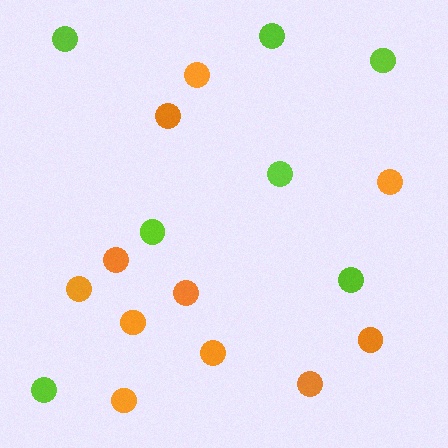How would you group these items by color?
There are 2 groups: one group of orange circles (11) and one group of lime circles (7).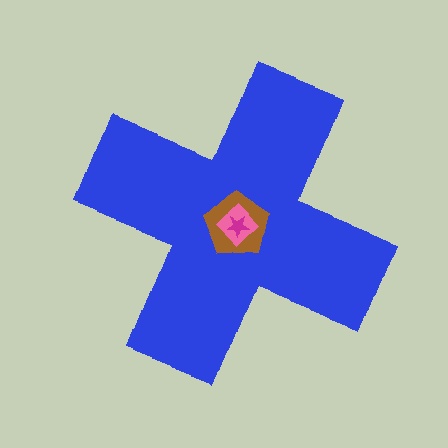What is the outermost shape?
The blue cross.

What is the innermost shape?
The magenta star.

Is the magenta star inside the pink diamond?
Yes.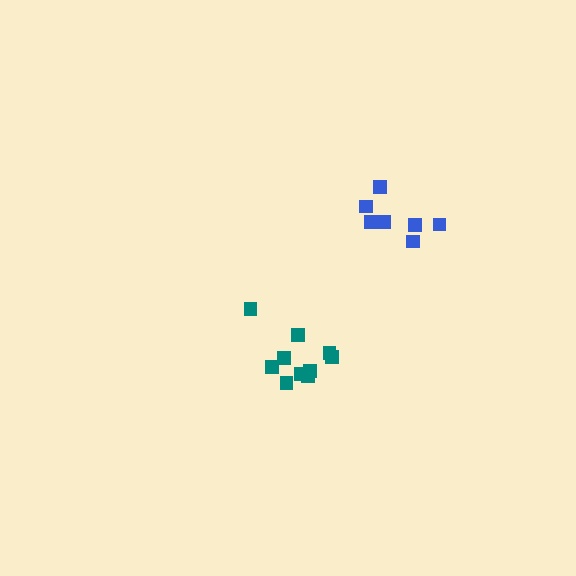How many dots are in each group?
Group 1: 10 dots, Group 2: 7 dots (17 total).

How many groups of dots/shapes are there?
There are 2 groups.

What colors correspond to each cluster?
The clusters are colored: teal, blue.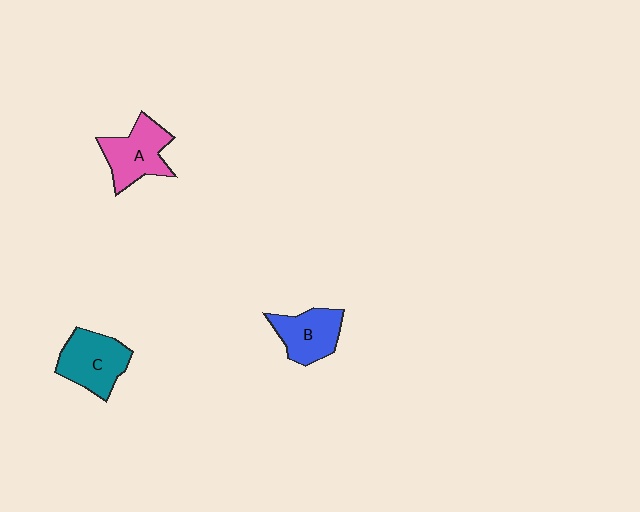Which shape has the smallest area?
Shape B (blue).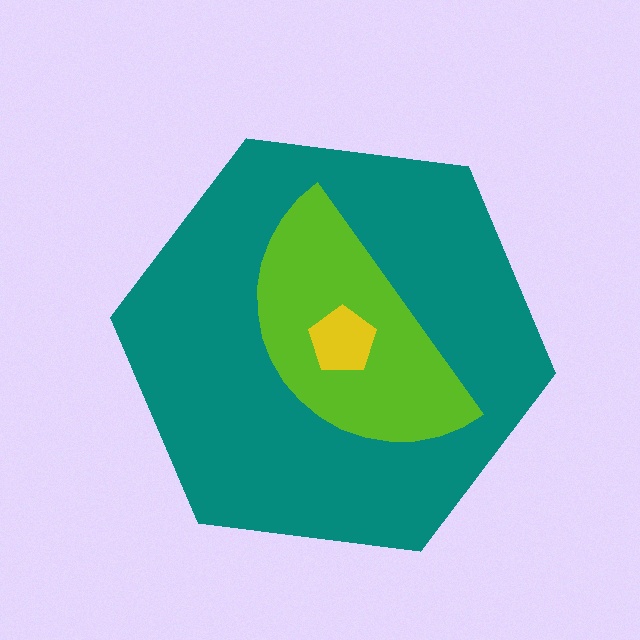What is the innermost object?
The yellow pentagon.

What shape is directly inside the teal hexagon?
The lime semicircle.